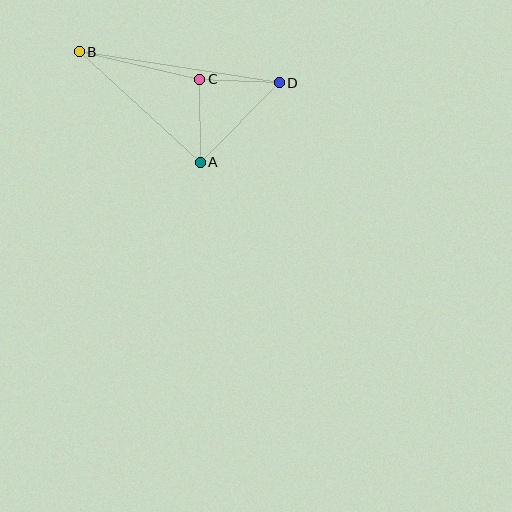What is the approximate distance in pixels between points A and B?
The distance between A and B is approximately 164 pixels.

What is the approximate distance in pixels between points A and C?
The distance between A and C is approximately 83 pixels.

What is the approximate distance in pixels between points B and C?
The distance between B and C is approximately 124 pixels.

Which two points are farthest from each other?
Points B and D are farthest from each other.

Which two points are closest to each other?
Points C and D are closest to each other.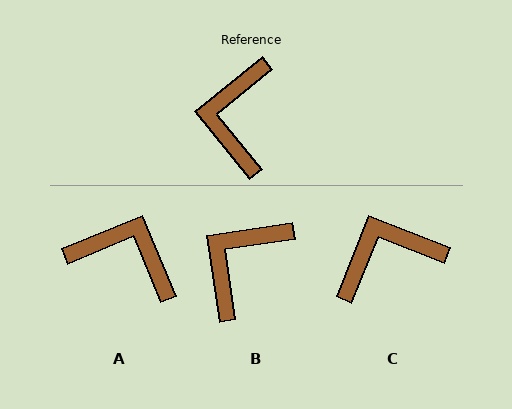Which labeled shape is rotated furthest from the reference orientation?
A, about 107 degrees away.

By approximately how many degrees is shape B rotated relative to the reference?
Approximately 31 degrees clockwise.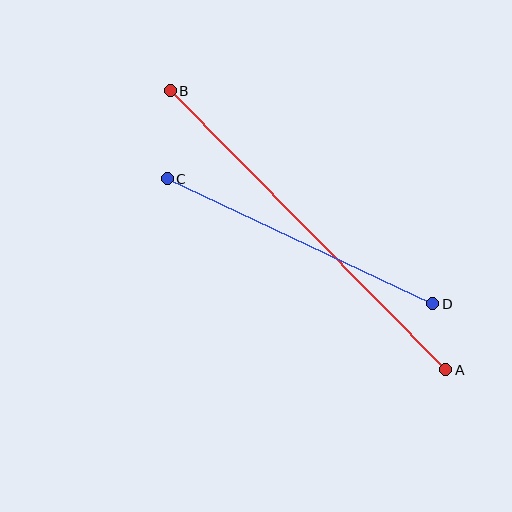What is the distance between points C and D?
The distance is approximately 293 pixels.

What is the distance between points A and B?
The distance is approximately 392 pixels.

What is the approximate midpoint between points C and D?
The midpoint is at approximately (300, 241) pixels.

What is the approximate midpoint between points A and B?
The midpoint is at approximately (308, 230) pixels.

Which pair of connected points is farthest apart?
Points A and B are farthest apart.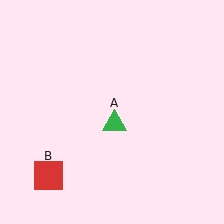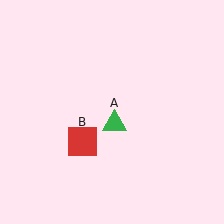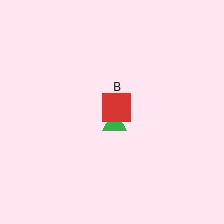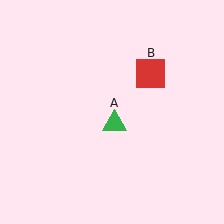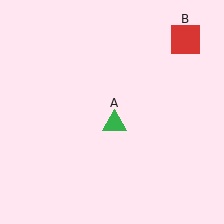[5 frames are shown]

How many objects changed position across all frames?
1 object changed position: red square (object B).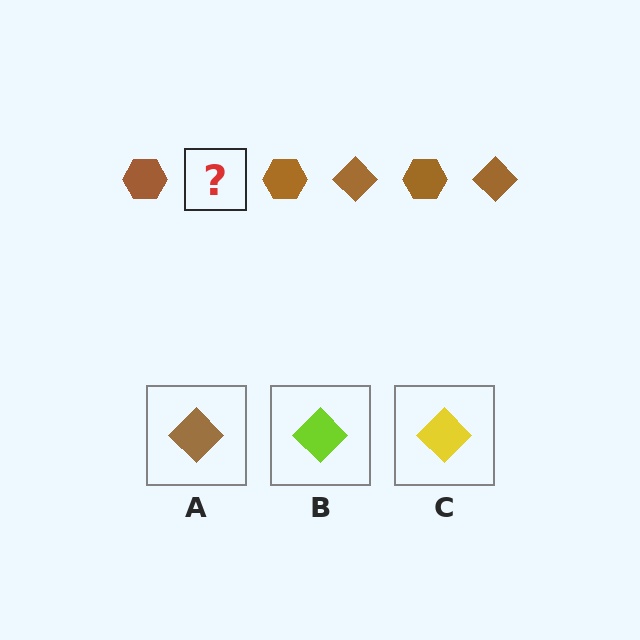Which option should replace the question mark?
Option A.